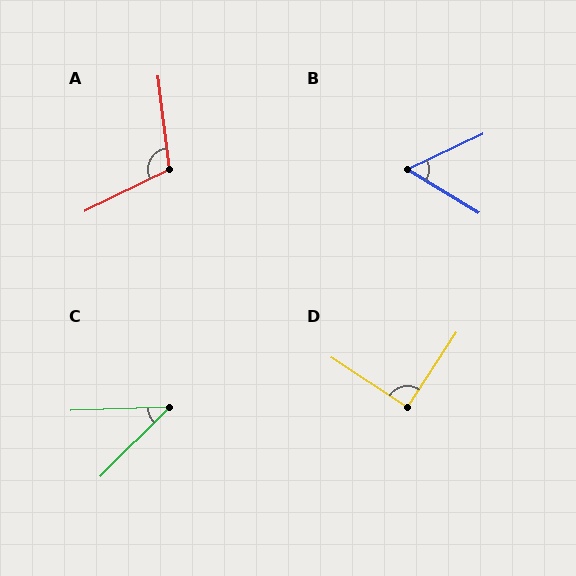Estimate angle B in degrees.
Approximately 56 degrees.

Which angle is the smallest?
C, at approximately 43 degrees.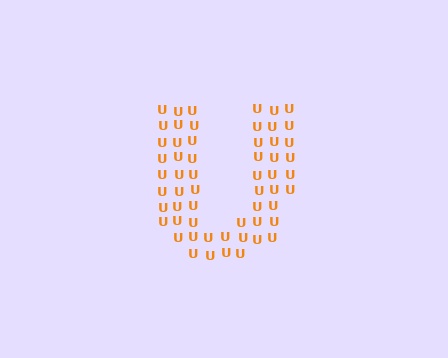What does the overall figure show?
The overall figure shows the letter U.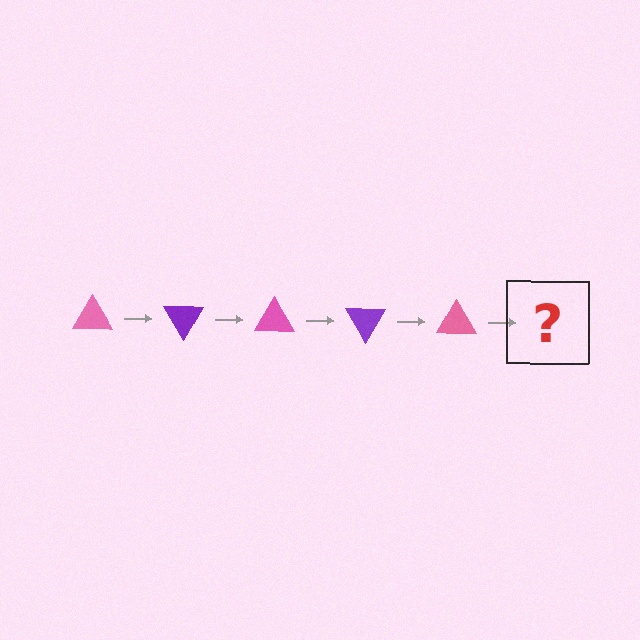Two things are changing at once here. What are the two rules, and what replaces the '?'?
The two rules are that it rotates 60 degrees each step and the color cycles through pink and purple. The '?' should be a purple triangle, rotated 300 degrees from the start.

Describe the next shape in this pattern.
It should be a purple triangle, rotated 300 degrees from the start.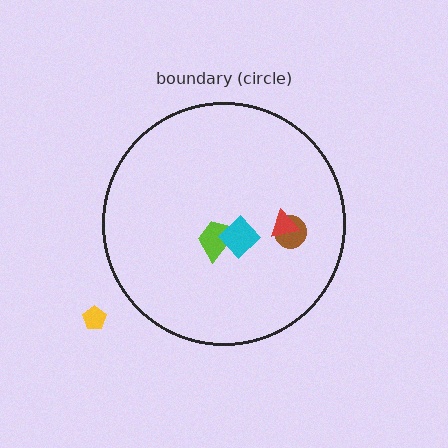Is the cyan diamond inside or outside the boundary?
Inside.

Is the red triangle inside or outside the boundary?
Inside.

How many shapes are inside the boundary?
4 inside, 1 outside.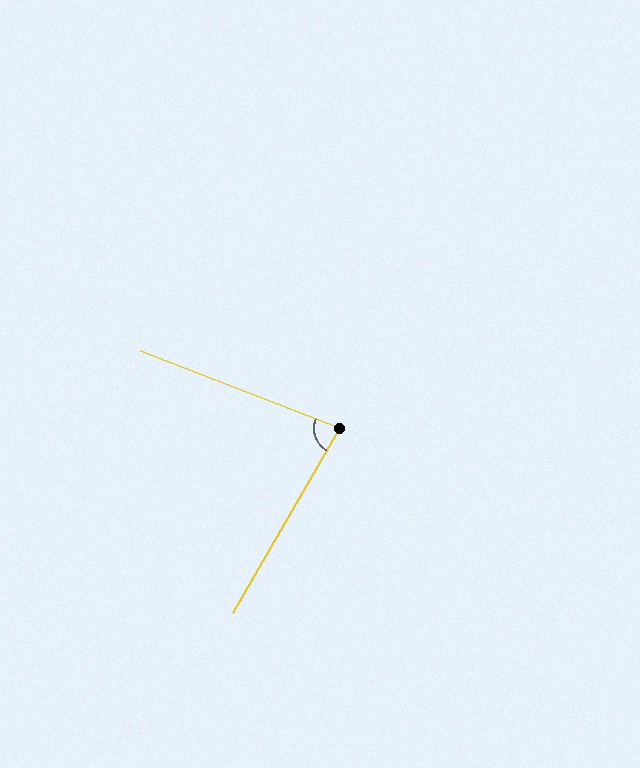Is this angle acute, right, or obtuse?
It is acute.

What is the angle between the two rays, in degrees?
Approximately 81 degrees.